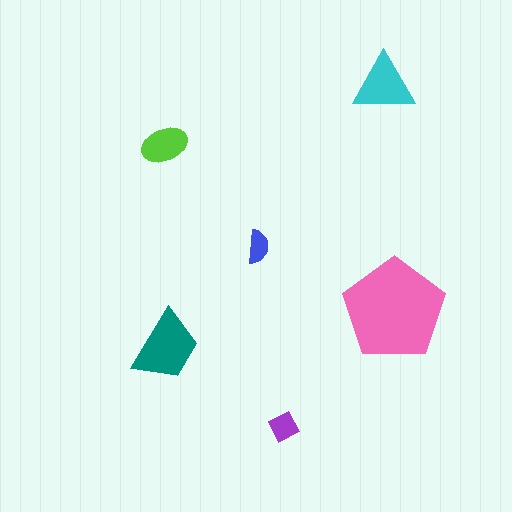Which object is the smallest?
The blue semicircle.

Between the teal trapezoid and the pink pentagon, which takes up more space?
The pink pentagon.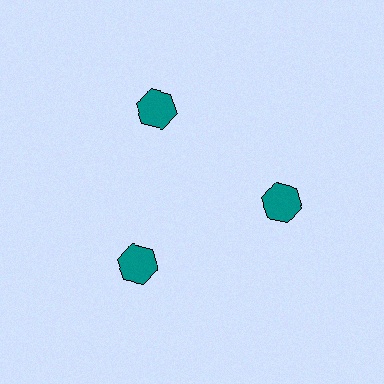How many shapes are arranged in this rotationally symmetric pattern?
There are 3 shapes, arranged in 3 groups of 1.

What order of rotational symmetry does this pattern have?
This pattern has 3-fold rotational symmetry.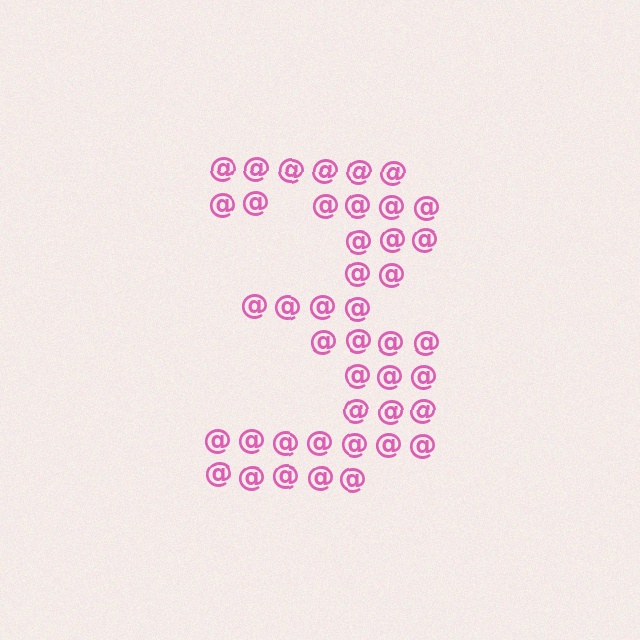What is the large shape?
The large shape is the digit 3.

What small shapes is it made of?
It is made of small at signs.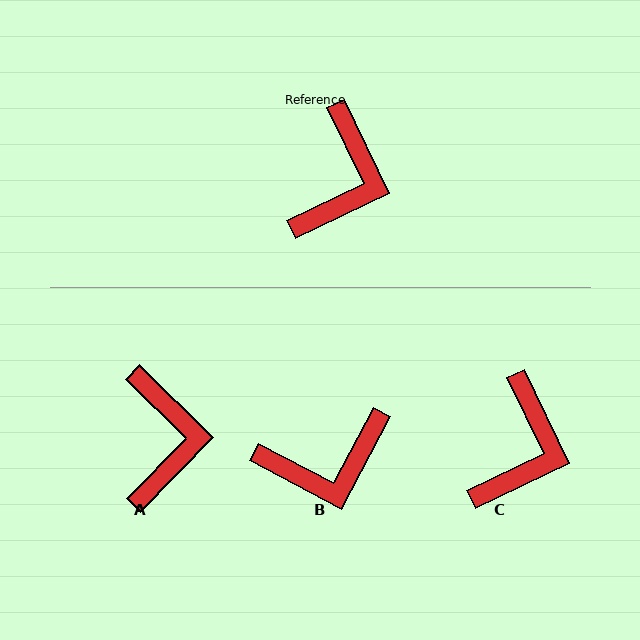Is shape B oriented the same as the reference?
No, it is off by about 53 degrees.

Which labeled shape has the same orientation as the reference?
C.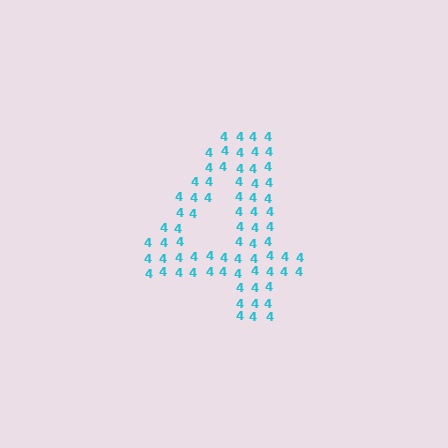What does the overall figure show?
The overall figure shows the digit 4.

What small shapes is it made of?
It is made of small digit 4's.